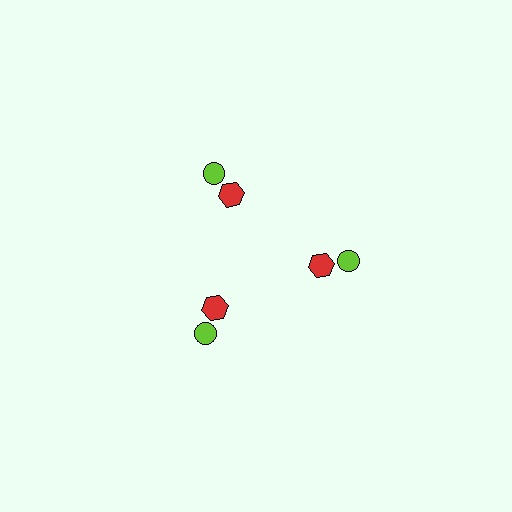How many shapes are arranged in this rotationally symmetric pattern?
There are 6 shapes, arranged in 3 groups of 2.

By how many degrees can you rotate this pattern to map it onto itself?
The pattern maps onto itself every 120 degrees of rotation.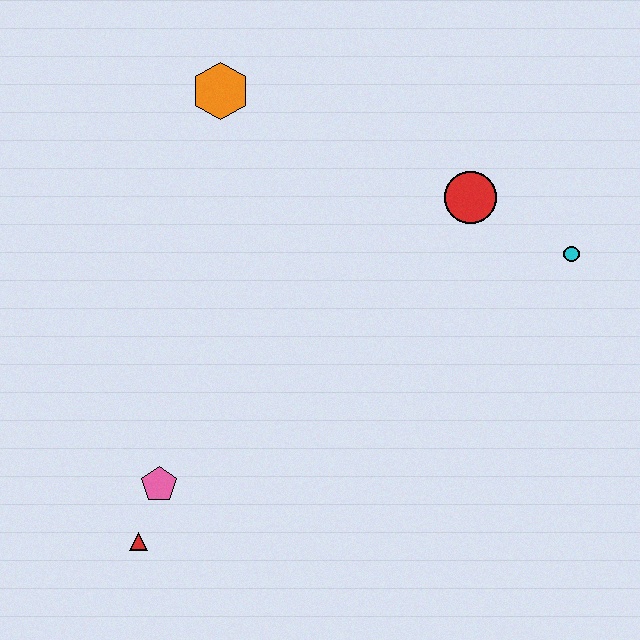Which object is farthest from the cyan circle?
The red triangle is farthest from the cyan circle.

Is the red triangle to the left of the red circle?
Yes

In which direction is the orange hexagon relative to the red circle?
The orange hexagon is to the left of the red circle.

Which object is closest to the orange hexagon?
The red circle is closest to the orange hexagon.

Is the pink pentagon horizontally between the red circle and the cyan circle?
No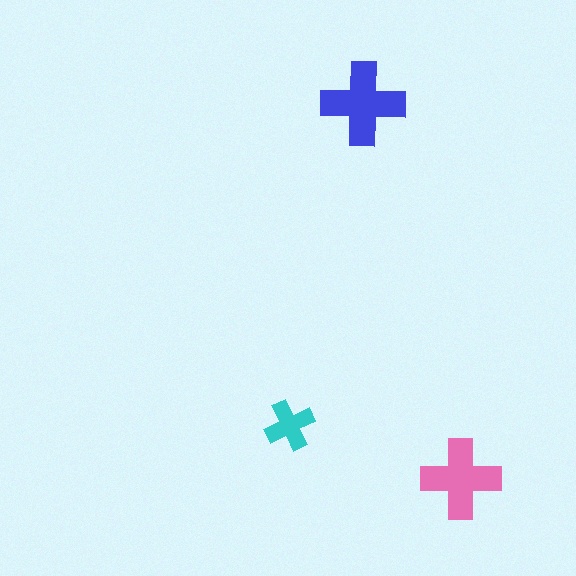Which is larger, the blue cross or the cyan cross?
The blue one.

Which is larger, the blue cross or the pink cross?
The blue one.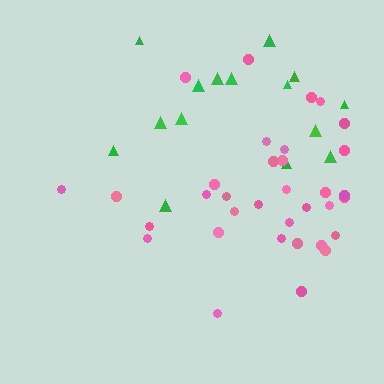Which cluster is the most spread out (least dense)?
Green.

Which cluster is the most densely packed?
Pink.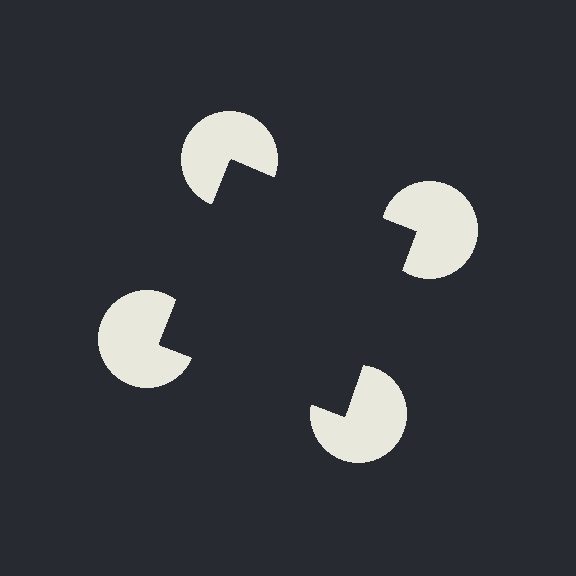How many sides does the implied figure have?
4 sides.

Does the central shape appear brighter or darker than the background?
It typically appears slightly darker than the background, even though no actual brightness change is drawn.